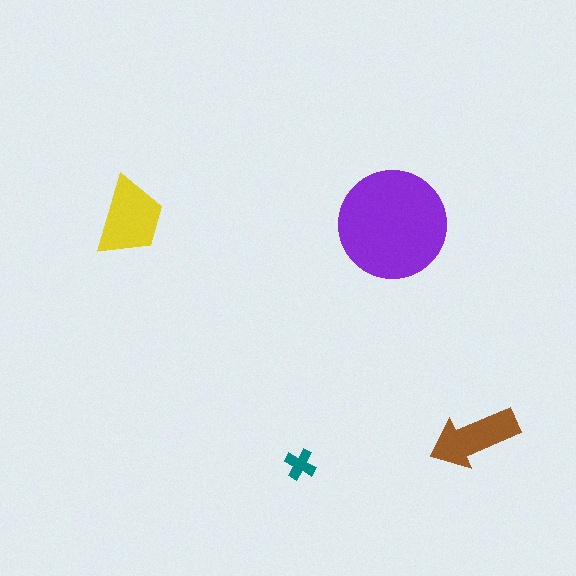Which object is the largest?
The purple circle.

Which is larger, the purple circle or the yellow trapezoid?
The purple circle.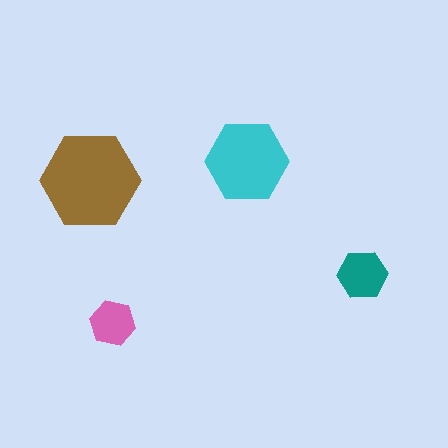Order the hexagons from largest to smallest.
the brown one, the cyan one, the teal one, the pink one.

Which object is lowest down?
The pink hexagon is bottommost.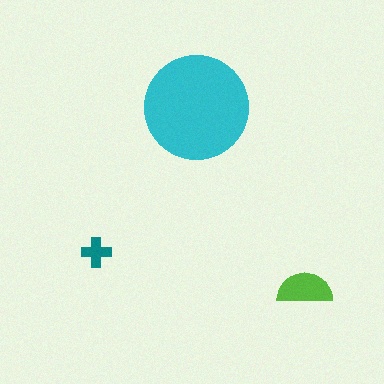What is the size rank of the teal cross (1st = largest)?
3rd.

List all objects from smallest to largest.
The teal cross, the lime semicircle, the cyan circle.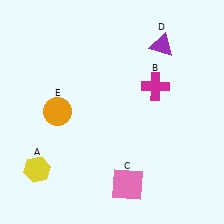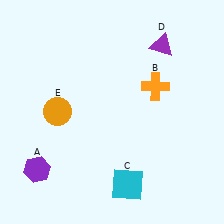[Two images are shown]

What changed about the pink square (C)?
In Image 1, C is pink. In Image 2, it changed to cyan.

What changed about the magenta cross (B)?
In Image 1, B is magenta. In Image 2, it changed to orange.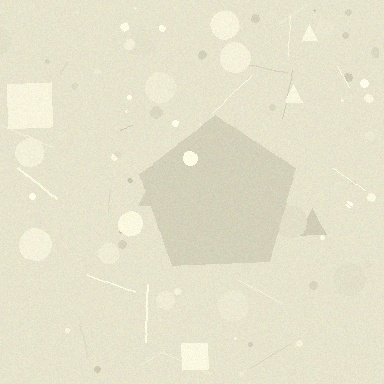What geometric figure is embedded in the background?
A pentagon is embedded in the background.